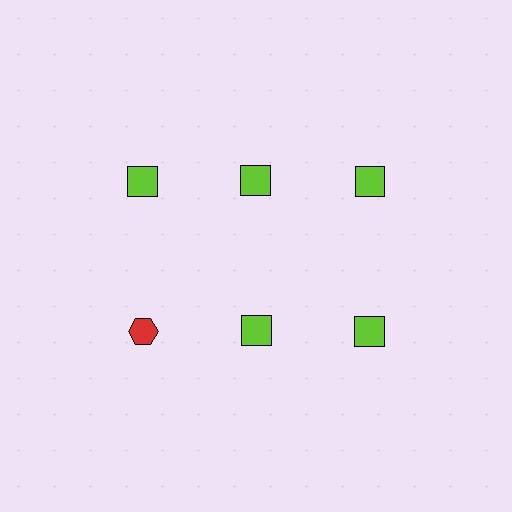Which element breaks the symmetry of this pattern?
The red hexagon in the second row, leftmost column breaks the symmetry. All other shapes are lime squares.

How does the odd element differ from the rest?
It differs in both color (red instead of lime) and shape (hexagon instead of square).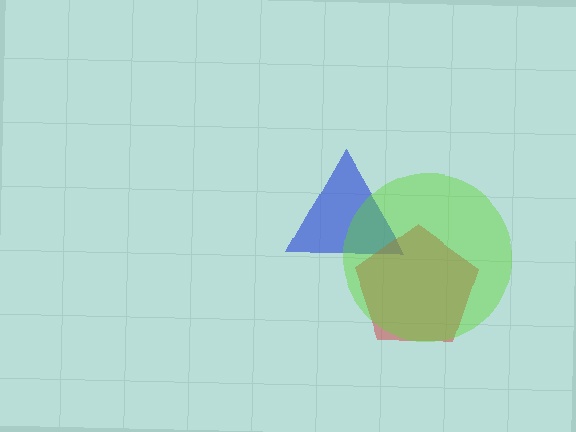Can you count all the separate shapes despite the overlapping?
Yes, there are 3 separate shapes.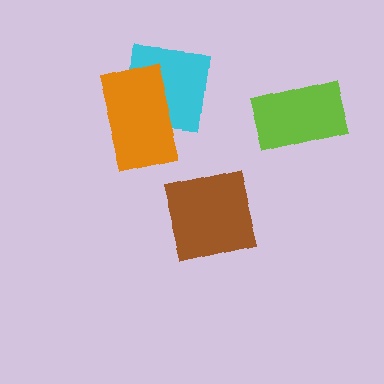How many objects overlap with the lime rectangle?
0 objects overlap with the lime rectangle.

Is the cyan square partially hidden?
Yes, it is partially covered by another shape.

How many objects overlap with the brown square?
0 objects overlap with the brown square.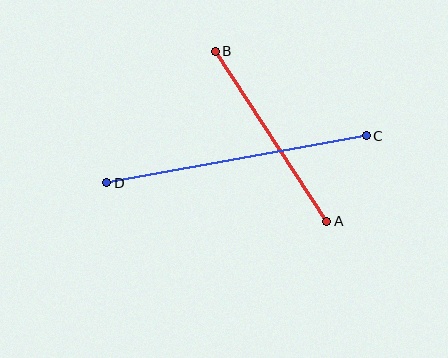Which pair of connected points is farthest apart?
Points C and D are farthest apart.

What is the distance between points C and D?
The distance is approximately 264 pixels.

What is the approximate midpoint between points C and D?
The midpoint is at approximately (237, 159) pixels.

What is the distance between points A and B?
The distance is approximately 203 pixels.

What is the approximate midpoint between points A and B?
The midpoint is at approximately (271, 136) pixels.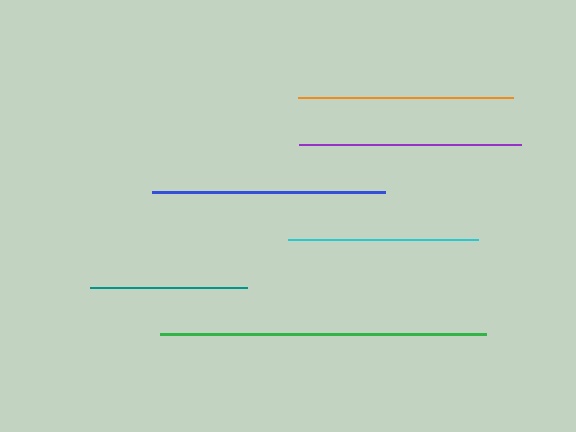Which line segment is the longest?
The green line is the longest at approximately 327 pixels.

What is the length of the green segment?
The green segment is approximately 327 pixels long.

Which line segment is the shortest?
The teal line is the shortest at approximately 156 pixels.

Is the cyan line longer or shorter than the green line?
The green line is longer than the cyan line.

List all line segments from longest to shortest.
From longest to shortest: green, blue, purple, orange, cyan, teal.